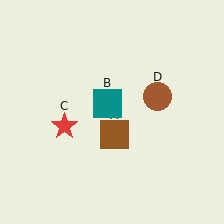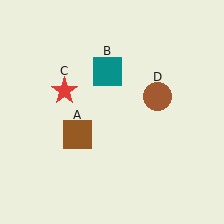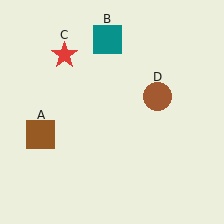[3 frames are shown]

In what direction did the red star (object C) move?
The red star (object C) moved up.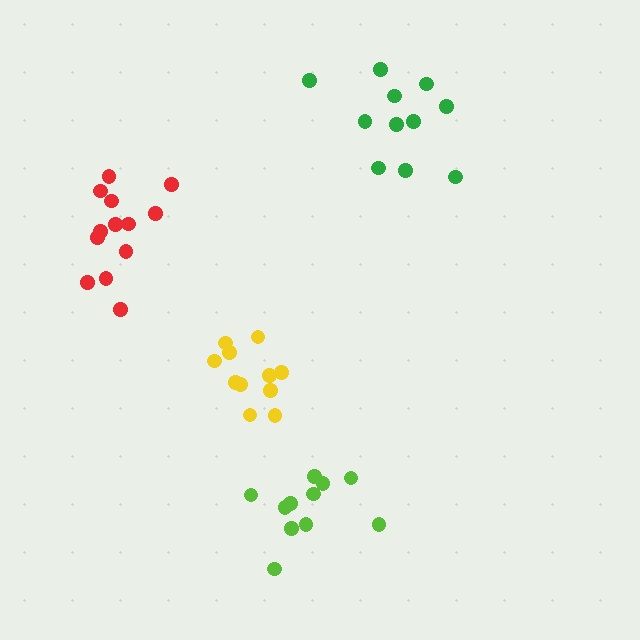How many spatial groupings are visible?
There are 4 spatial groupings.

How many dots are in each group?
Group 1: 11 dots, Group 2: 13 dots, Group 3: 11 dots, Group 4: 11 dots (46 total).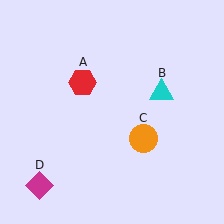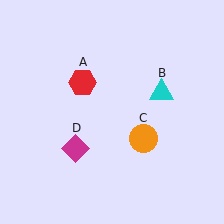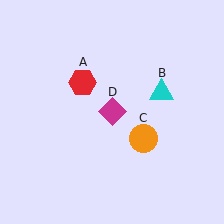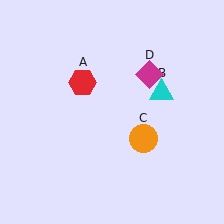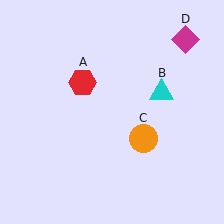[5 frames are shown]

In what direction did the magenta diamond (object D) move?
The magenta diamond (object D) moved up and to the right.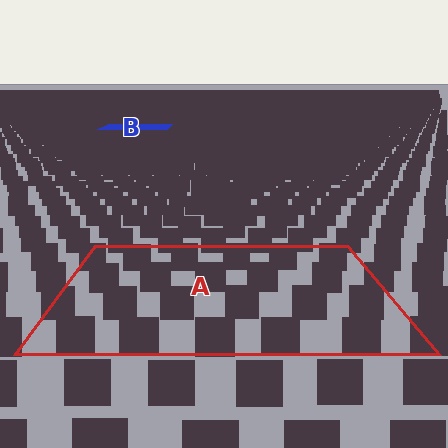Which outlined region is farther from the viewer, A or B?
Region B is farther from the viewer — the texture elements inside it appear smaller and more densely packed.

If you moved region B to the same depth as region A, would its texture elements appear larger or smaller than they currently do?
They would appear larger. At a closer depth, the same texture elements are projected at a bigger on-screen size.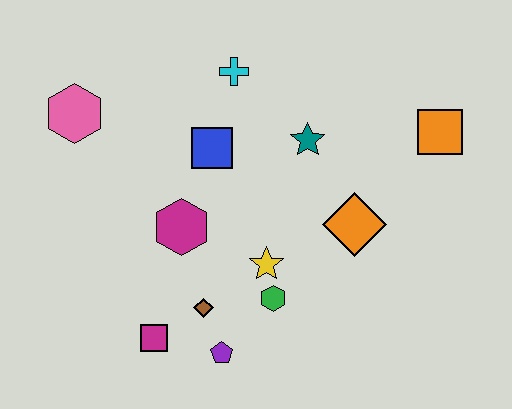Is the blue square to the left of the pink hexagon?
No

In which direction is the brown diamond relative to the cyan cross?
The brown diamond is below the cyan cross.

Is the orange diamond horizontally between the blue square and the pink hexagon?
No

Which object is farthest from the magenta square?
The orange square is farthest from the magenta square.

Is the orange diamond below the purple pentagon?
No